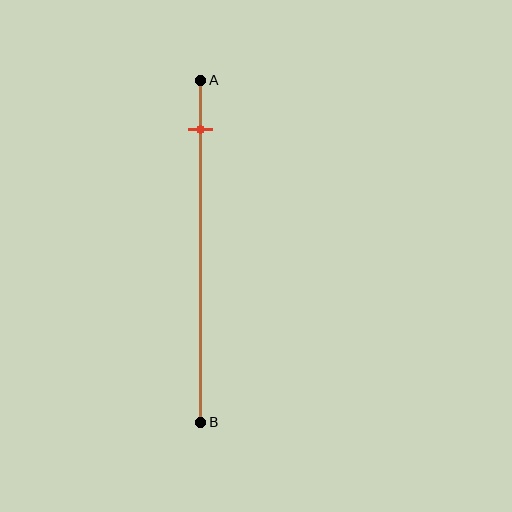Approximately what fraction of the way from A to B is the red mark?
The red mark is approximately 15% of the way from A to B.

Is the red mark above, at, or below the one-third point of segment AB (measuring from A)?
The red mark is above the one-third point of segment AB.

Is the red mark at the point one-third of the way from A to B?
No, the mark is at about 15% from A, not at the 33% one-third point.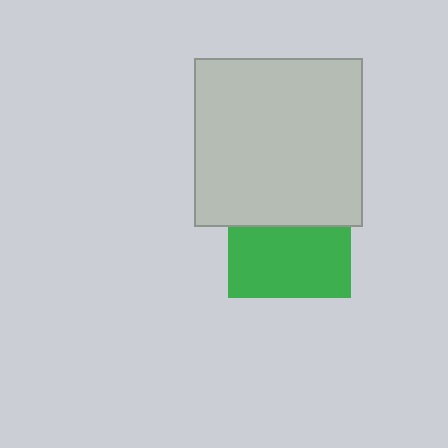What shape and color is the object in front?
The object in front is a light gray square.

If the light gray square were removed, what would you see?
You would see the complete green square.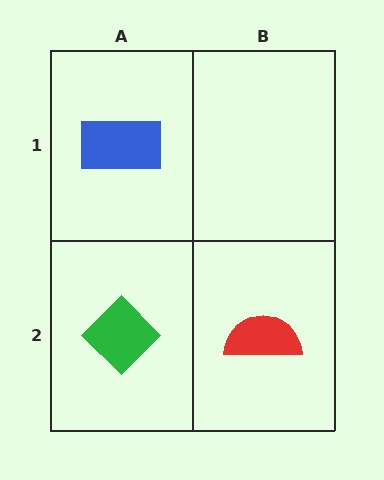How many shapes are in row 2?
2 shapes.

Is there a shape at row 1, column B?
No, that cell is empty.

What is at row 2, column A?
A green diamond.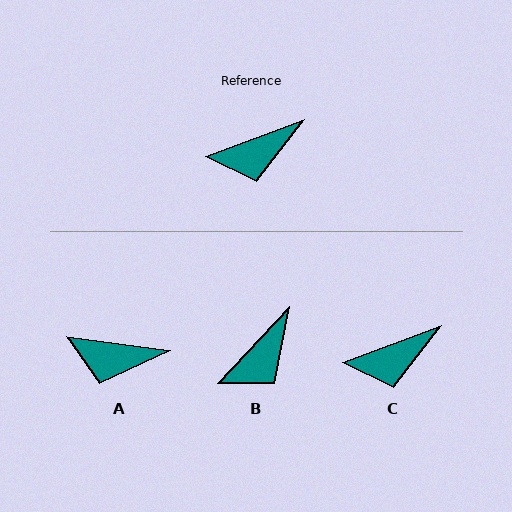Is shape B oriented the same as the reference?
No, it is off by about 26 degrees.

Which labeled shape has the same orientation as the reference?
C.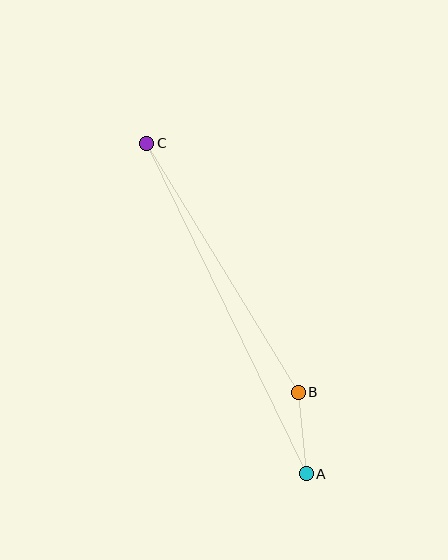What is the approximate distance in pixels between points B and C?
The distance between B and C is approximately 292 pixels.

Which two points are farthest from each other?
Points A and C are farthest from each other.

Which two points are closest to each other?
Points A and B are closest to each other.